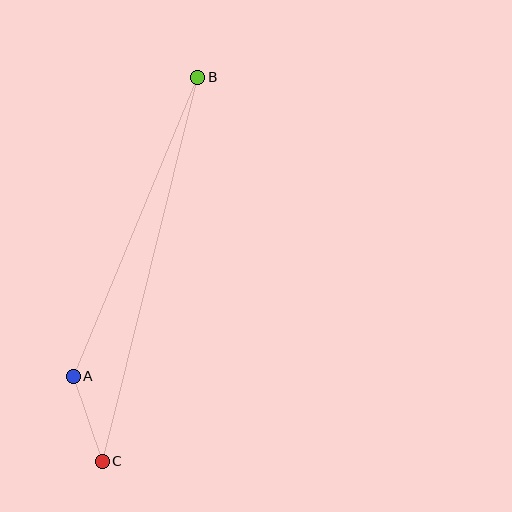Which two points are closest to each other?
Points A and C are closest to each other.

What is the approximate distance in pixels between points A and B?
The distance between A and B is approximately 324 pixels.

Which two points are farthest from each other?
Points B and C are farthest from each other.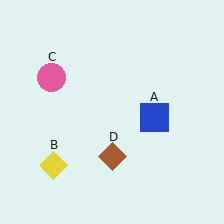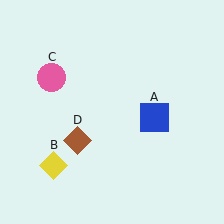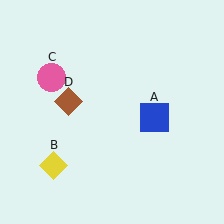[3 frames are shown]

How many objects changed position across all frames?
1 object changed position: brown diamond (object D).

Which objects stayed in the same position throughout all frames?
Blue square (object A) and yellow diamond (object B) and pink circle (object C) remained stationary.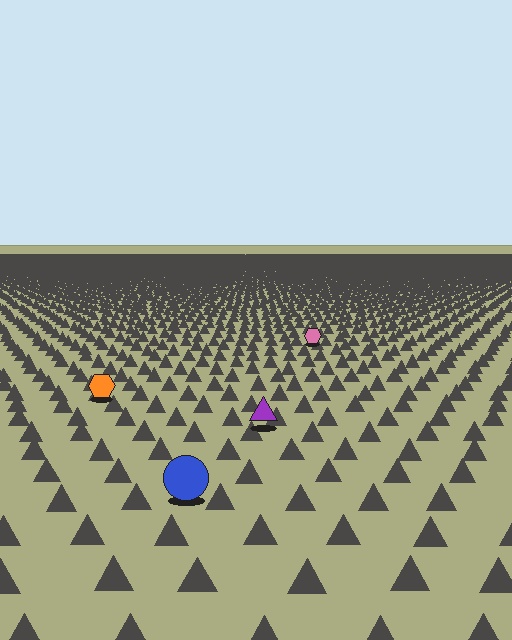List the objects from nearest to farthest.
From nearest to farthest: the blue circle, the purple triangle, the orange hexagon, the pink hexagon.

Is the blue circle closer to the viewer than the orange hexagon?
Yes. The blue circle is closer — you can tell from the texture gradient: the ground texture is coarser near it.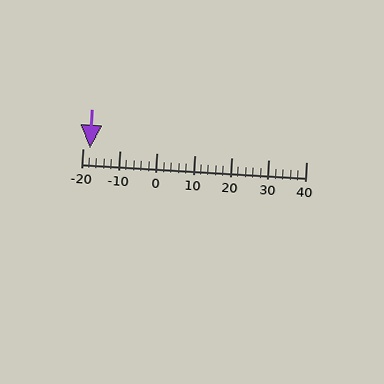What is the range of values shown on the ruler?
The ruler shows values from -20 to 40.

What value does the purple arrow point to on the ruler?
The purple arrow points to approximately -18.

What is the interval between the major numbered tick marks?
The major tick marks are spaced 10 units apart.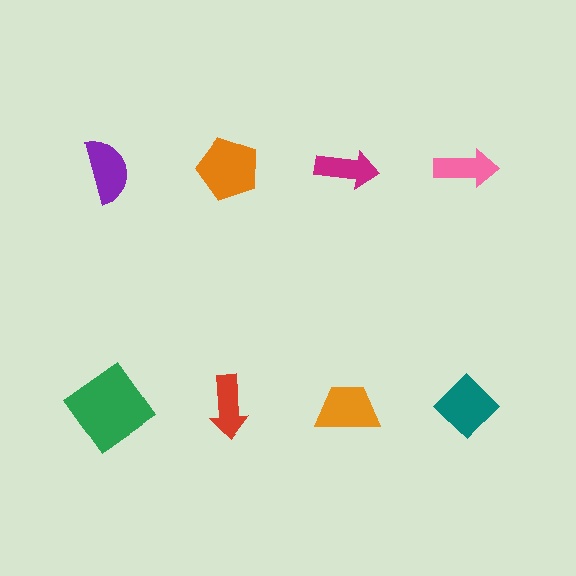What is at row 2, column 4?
A teal diamond.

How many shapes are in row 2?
4 shapes.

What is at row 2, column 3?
An orange trapezoid.